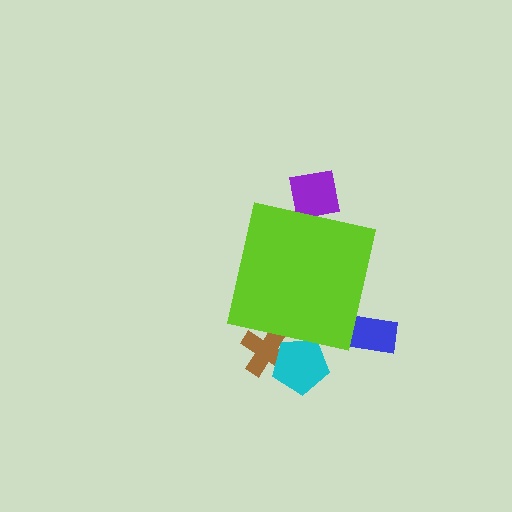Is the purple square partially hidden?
Yes, the purple square is partially hidden behind the lime square.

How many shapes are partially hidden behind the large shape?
4 shapes are partially hidden.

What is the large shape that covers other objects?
A lime square.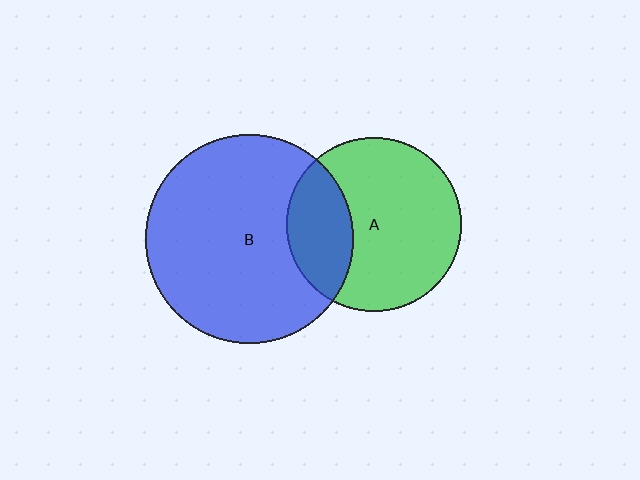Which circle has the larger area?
Circle B (blue).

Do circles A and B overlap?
Yes.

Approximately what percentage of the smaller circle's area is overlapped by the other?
Approximately 25%.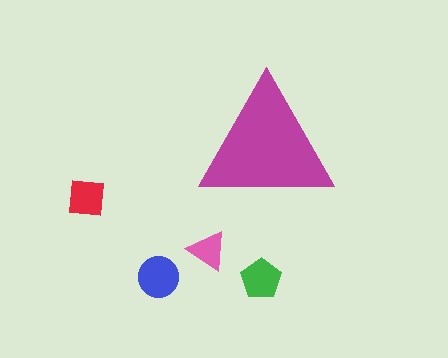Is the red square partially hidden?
No, the red square is fully visible.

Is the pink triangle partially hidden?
No, the pink triangle is fully visible.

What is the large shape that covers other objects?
A magenta triangle.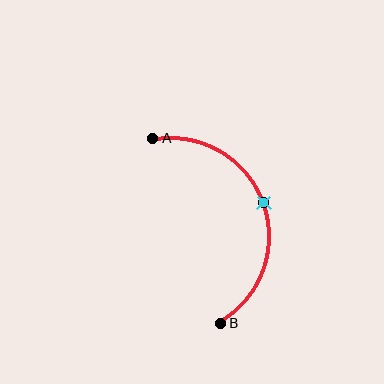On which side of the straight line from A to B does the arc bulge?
The arc bulges to the right of the straight line connecting A and B.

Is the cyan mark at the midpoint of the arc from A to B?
Yes. The cyan mark lies on the arc at equal arc-length from both A and B — it is the arc midpoint.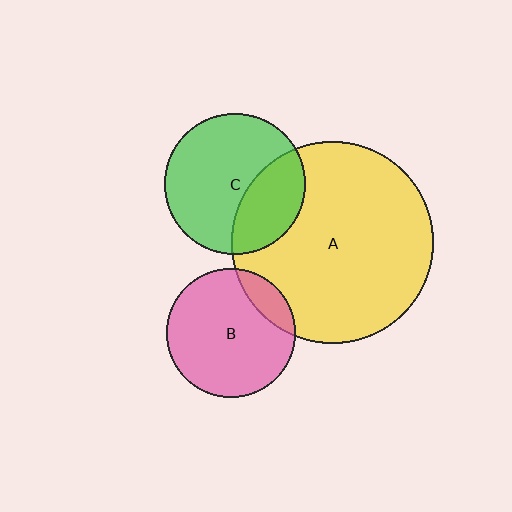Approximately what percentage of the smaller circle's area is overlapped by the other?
Approximately 15%.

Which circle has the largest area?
Circle A (yellow).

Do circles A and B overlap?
Yes.